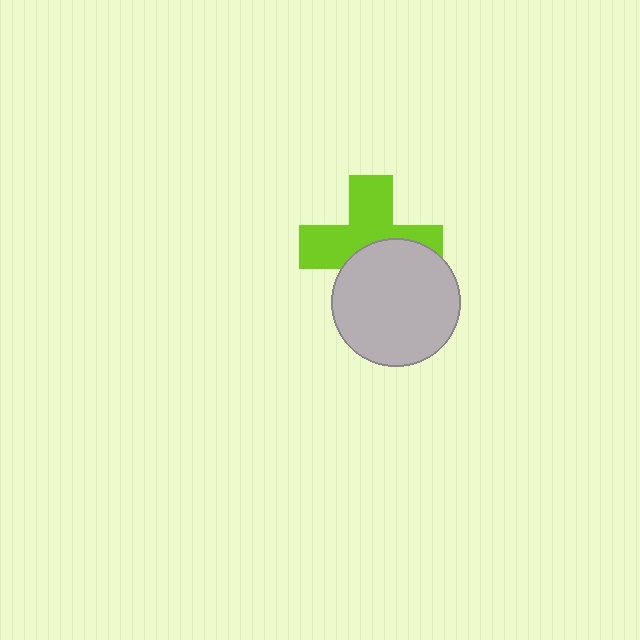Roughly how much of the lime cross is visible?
About half of it is visible (roughly 57%).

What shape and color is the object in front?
The object in front is a light gray circle.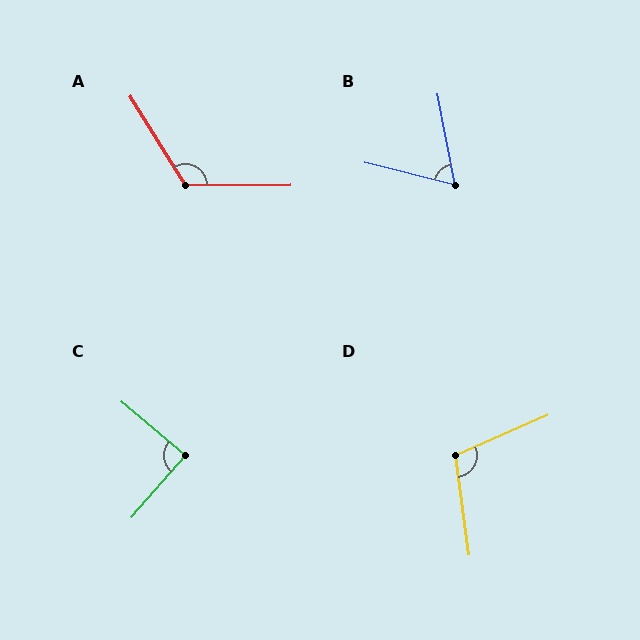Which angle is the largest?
A, at approximately 121 degrees.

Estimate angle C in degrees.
Approximately 89 degrees.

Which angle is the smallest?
B, at approximately 65 degrees.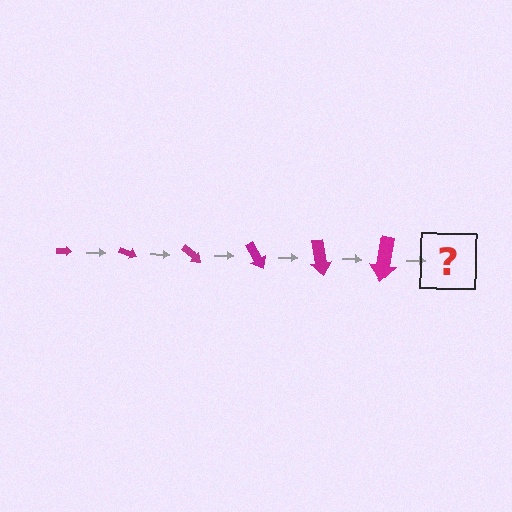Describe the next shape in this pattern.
It should be an arrow, larger than the previous one and rotated 120 degrees from the start.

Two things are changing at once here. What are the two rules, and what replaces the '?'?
The two rules are that the arrow grows larger each step and it rotates 20 degrees each step. The '?' should be an arrow, larger than the previous one and rotated 120 degrees from the start.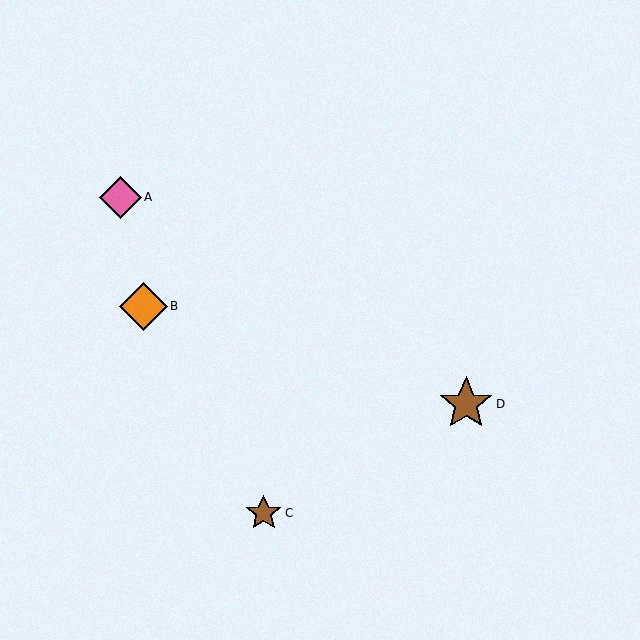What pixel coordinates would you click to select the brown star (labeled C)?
Click at (264, 513) to select the brown star C.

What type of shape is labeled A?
Shape A is a pink diamond.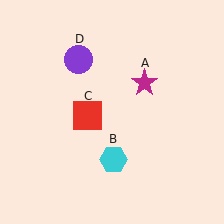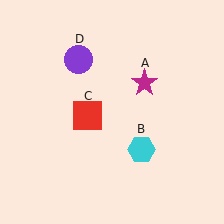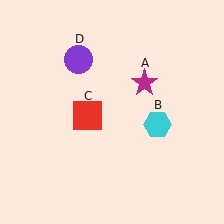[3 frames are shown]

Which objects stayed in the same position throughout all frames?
Magenta star (object A) and red square (object C) and purple circle (object D) remained stationary.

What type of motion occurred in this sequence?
The cyan hexagon (object B) rotated counterclockwise around the center of the scene.